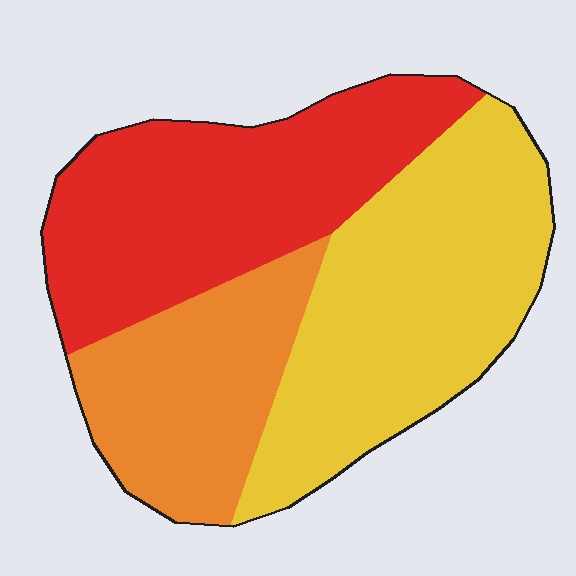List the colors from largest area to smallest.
From largest to smallest: yellow, red, orange.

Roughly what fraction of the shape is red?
Red covers around 35% of the shape.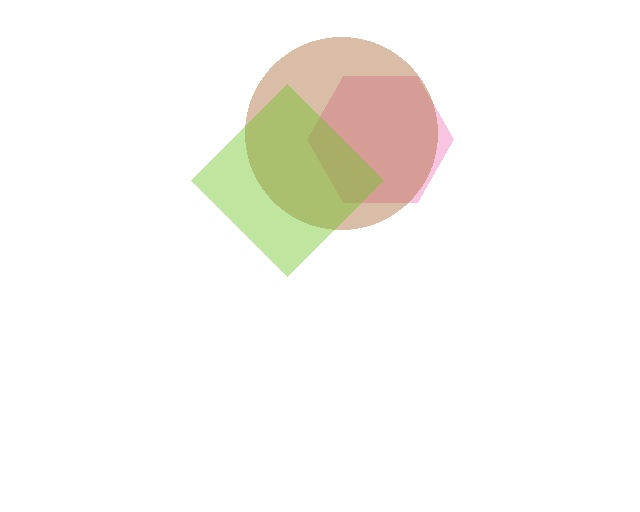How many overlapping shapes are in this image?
There are 3 overlapping shapes in the image.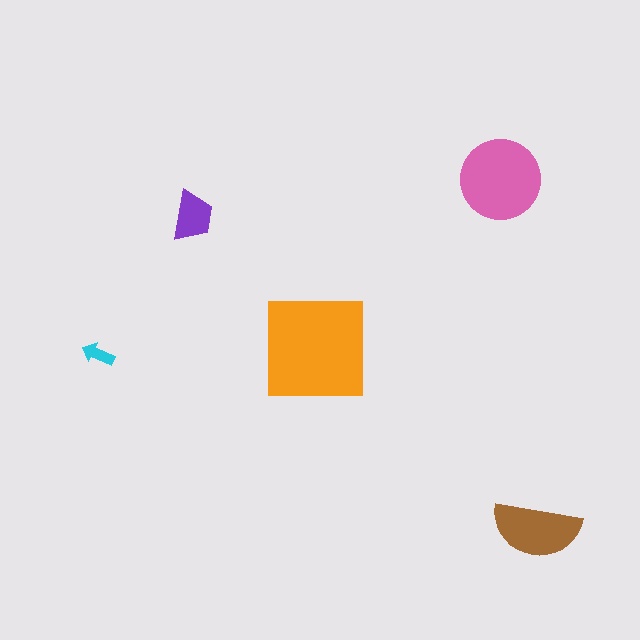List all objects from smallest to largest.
The cyan arrow, the purple trapezoid, the brown semicircle, the pink circle, the orange square.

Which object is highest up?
The pink circle is topmost.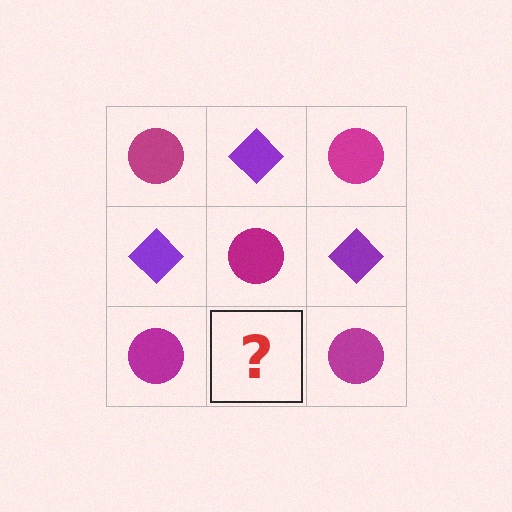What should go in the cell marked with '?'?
The missing cell should contain a purple diamond.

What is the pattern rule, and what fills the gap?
The rule is that it alternates magenta circle and purple diamond in a checkerboard pattern. The gap should be filled with a purple diamond.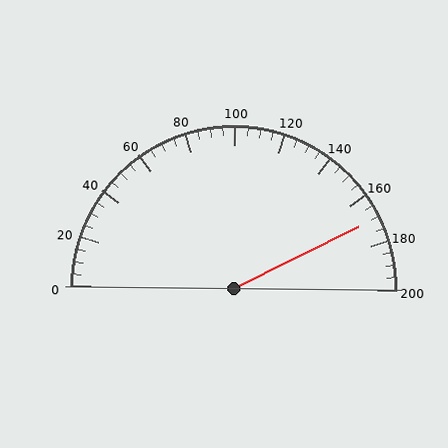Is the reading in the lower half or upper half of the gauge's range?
The reading is in the upper half of the range (0 to 200).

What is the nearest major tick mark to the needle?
The nearest major tick mark is 160.